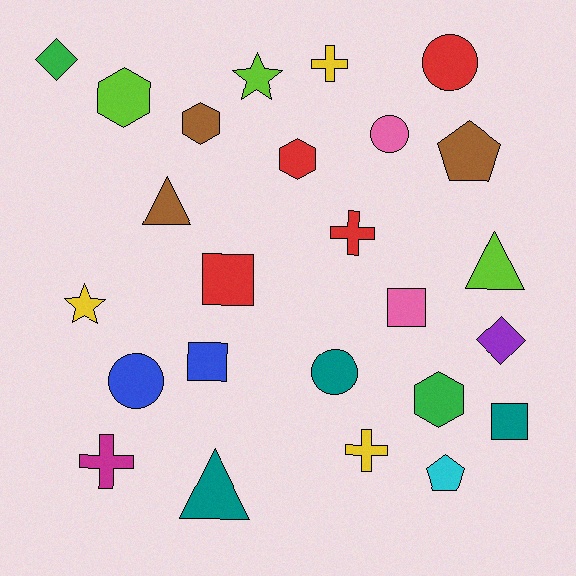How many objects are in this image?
There are 25 objects.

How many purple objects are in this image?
There is 1 purple object.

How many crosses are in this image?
There are 4 crosses.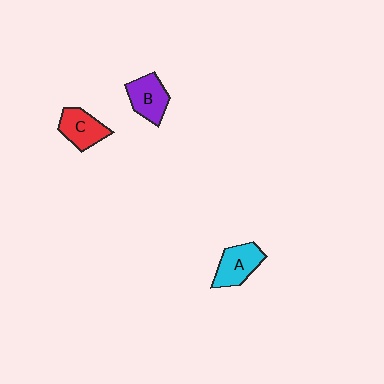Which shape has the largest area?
Shape A (cyan).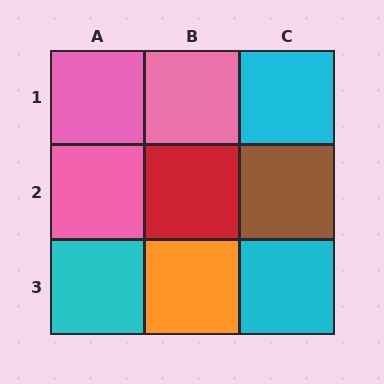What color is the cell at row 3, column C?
Cyan.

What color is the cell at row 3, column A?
Cyan.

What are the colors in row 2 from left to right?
Pink, red, brown.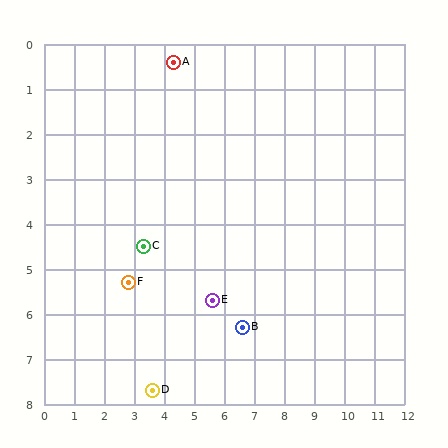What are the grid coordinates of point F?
Point F is at approximately (2.8, 5.3).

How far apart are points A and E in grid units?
Points A and E are about 5.5 grid units apart.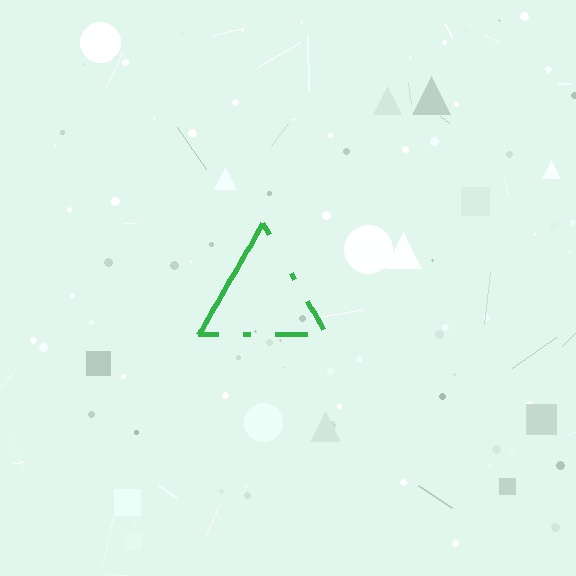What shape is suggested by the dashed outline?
The dashed outline suggests a triangle.